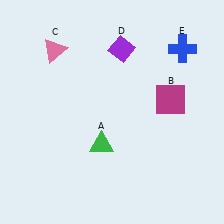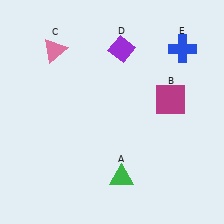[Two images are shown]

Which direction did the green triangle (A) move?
The green triangle (A) moved down.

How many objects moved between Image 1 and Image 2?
1 object moved between the two images.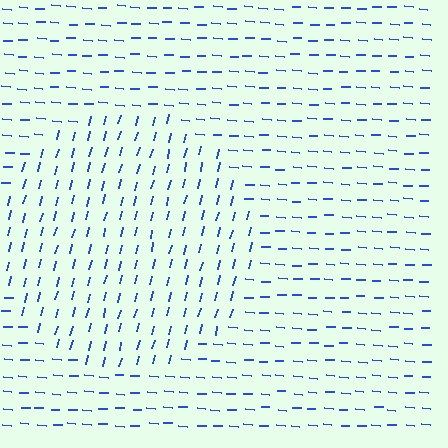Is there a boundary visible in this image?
Yes, there is a texture boundary formed by a change in line orientation.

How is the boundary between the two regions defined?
The boundary is defined purely by a change in line orientation (approximately 79 degrees difference). All lines are the same color and thickness.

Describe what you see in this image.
The image is filled with small blue line segments. A circle region in the image has lines oriented differently from the surrounding lines, creating a visible texture boundary.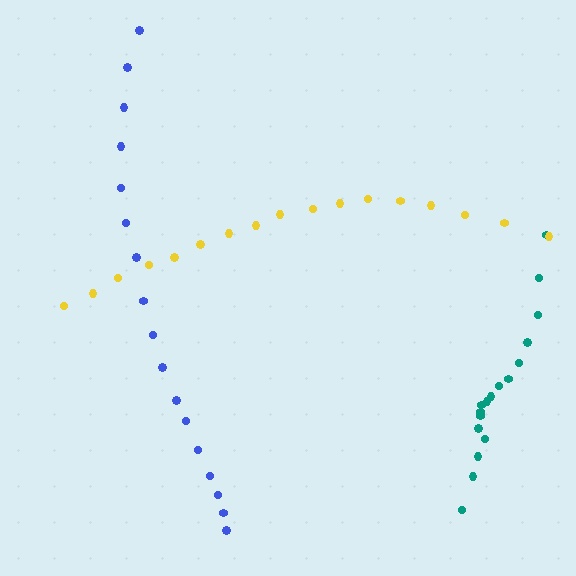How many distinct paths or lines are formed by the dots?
There are 3 distinct paths.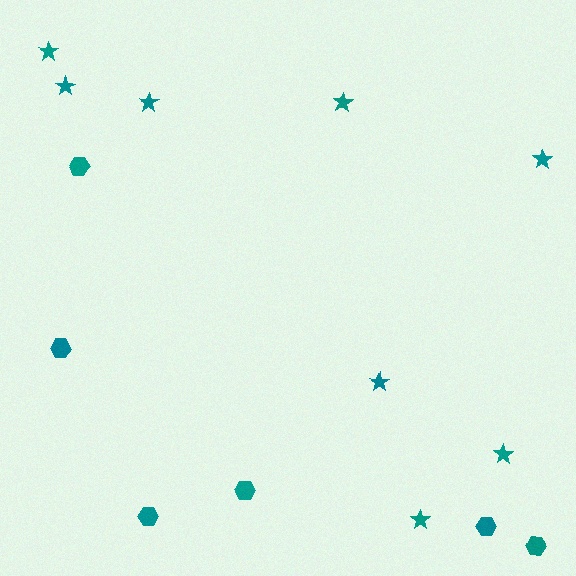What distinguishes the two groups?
There are 2 groups: one group of hexagons (6) and one group of stars (8).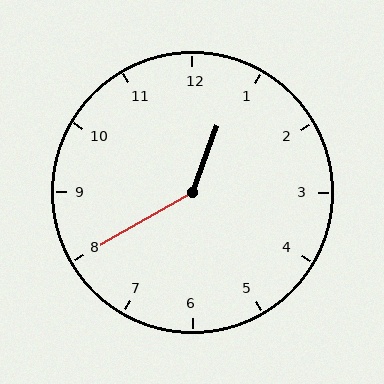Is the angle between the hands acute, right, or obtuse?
It is obtuse.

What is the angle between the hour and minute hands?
Approximately 140 degrees.